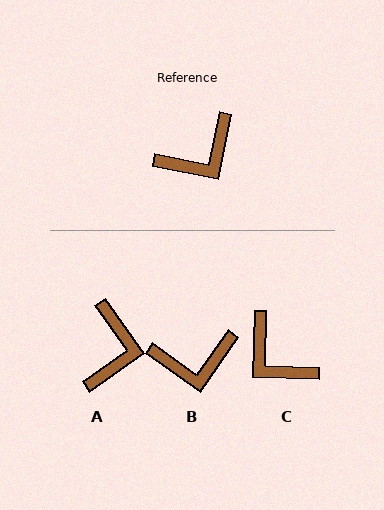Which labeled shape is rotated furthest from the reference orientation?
C, about 80 degrees away.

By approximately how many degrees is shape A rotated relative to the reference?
Approximately 47 degrees counter-clockwise.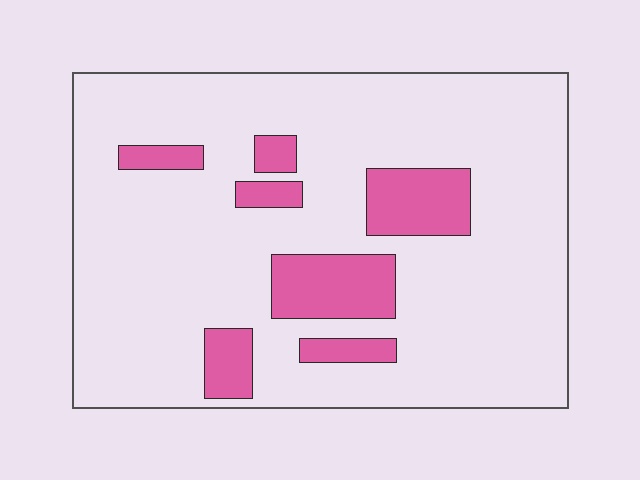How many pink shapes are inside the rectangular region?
7.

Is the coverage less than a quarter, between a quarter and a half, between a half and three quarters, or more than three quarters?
Less than a quarter.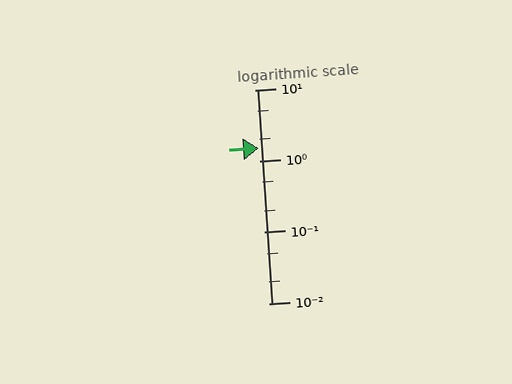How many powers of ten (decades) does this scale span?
The scale spans 3 decades, from 0.01 to 10.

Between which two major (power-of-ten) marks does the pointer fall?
The pointer is between 1 and 10.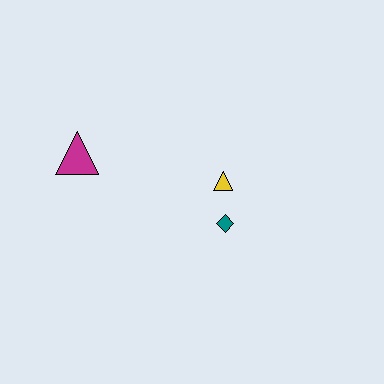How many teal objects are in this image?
There is 1 teal object.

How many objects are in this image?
There are 3 objects.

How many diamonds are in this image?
There is 1 diamond.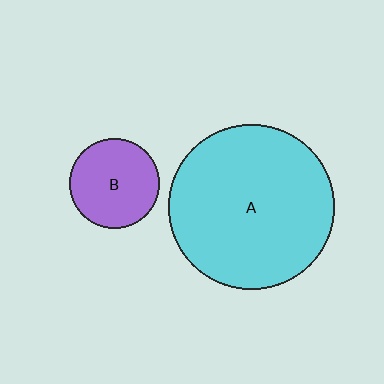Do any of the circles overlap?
No, none of the circles overlap.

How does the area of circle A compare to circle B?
Approximately 3.4 times.